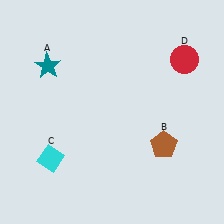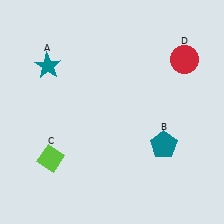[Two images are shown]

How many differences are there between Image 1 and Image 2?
There are 2 differences between the two images.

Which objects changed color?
B changed from brown to teal. C changed from cyan to lime.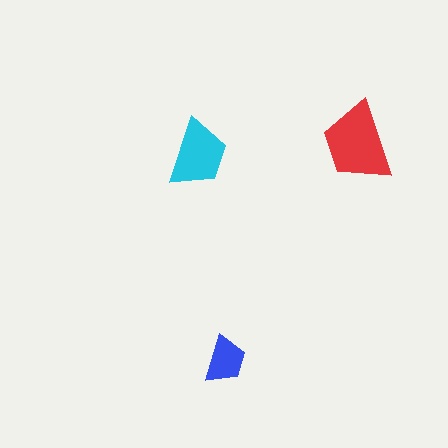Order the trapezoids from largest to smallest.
the red one, the cyan one, the blue one.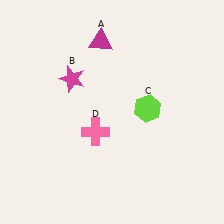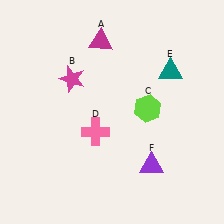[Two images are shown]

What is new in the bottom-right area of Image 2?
A purple triangle (F) was added in the bottom-right area of Image 2.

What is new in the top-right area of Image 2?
A teal triangle (E) was added in the top-right area of Image 2.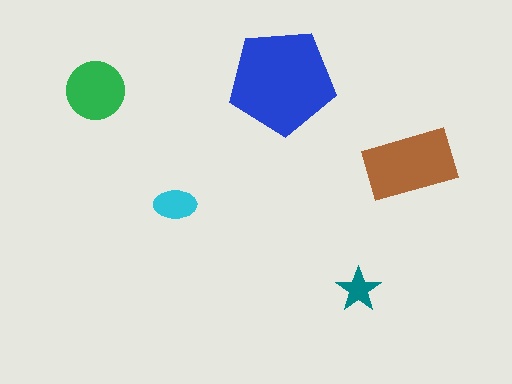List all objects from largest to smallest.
The blue pentagon, the brown rectangle, the green circle, the cyan ellipse, the teal star.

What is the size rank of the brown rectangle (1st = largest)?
2nd.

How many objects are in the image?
There are 5 objects in the image.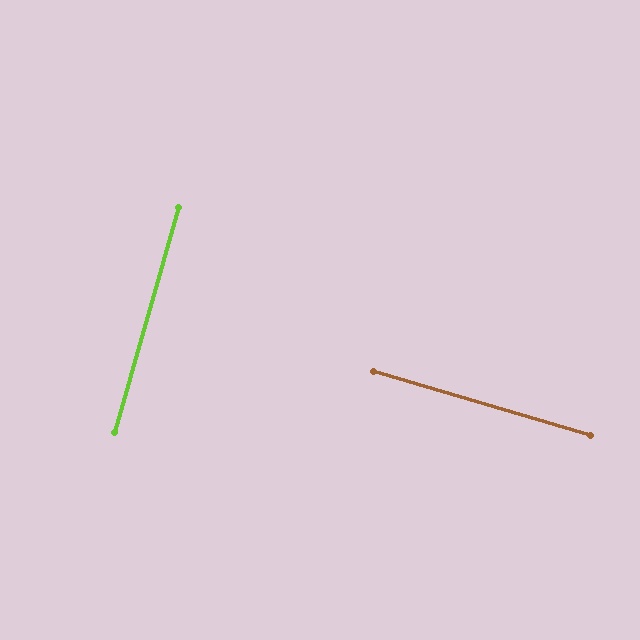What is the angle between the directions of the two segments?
Approximately 89 degrees.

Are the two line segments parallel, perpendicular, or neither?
Perpendicular — they meet at approximately 89°.